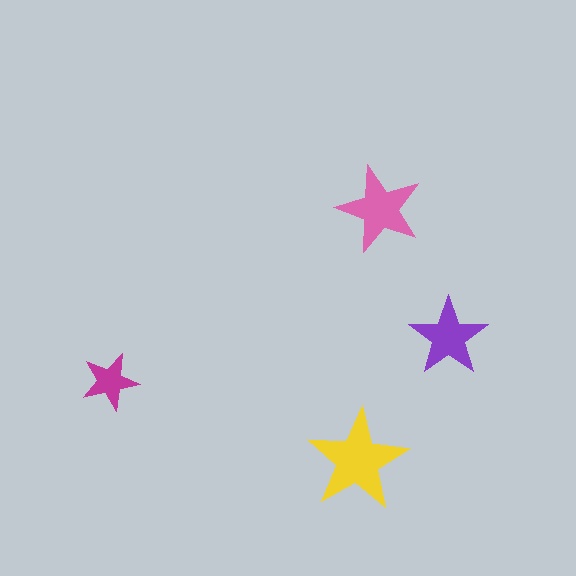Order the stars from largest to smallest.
the yellow one, the pink one, the purple one, the magenta one.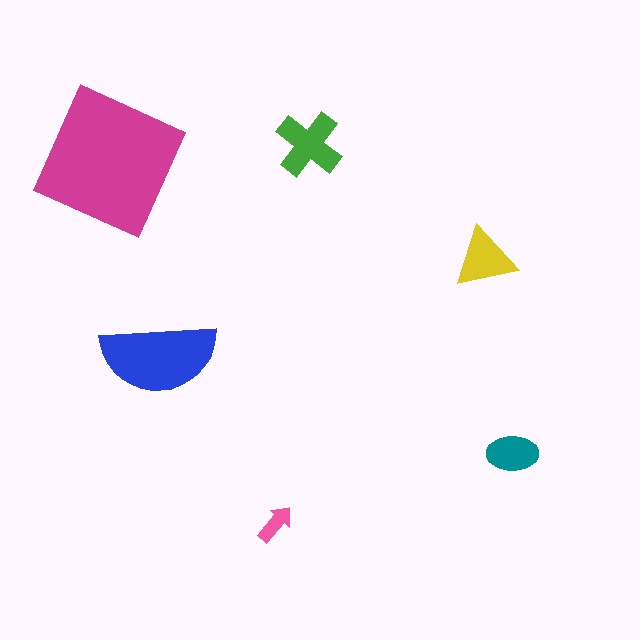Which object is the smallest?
The pink arrow.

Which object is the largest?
The magenta square.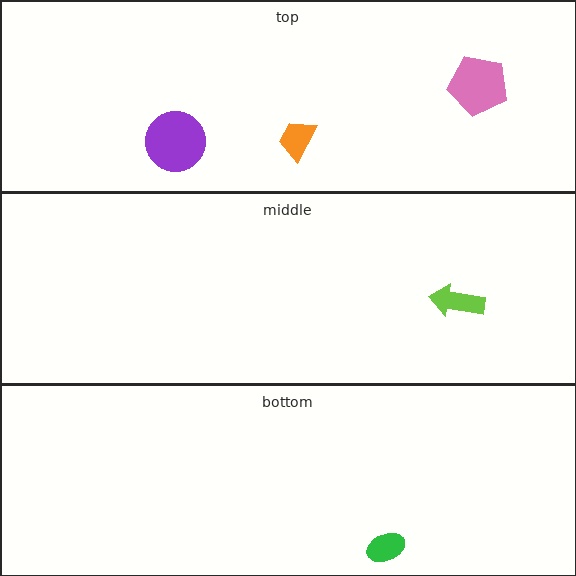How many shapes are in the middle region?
1.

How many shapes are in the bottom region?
1.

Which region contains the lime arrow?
The middle region.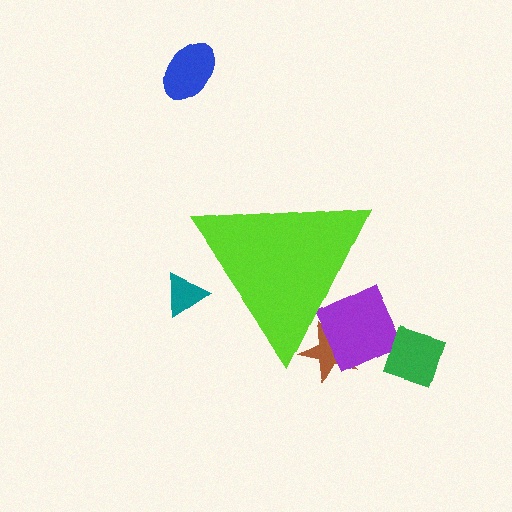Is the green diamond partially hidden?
No, the green diamond is fully visible.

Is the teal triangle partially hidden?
Yes, the teal triangle is partially hidden behind the lime triangle.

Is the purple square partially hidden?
Yes, the purple square is partially hidden behind the lime triangle.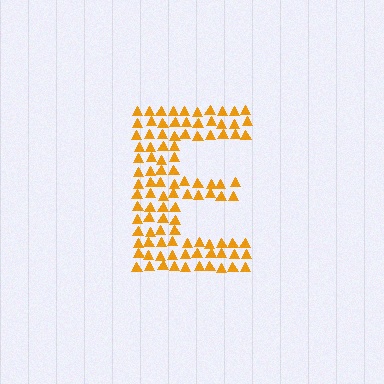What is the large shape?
The large shape is the letter E.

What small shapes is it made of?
It is made of small triangles.